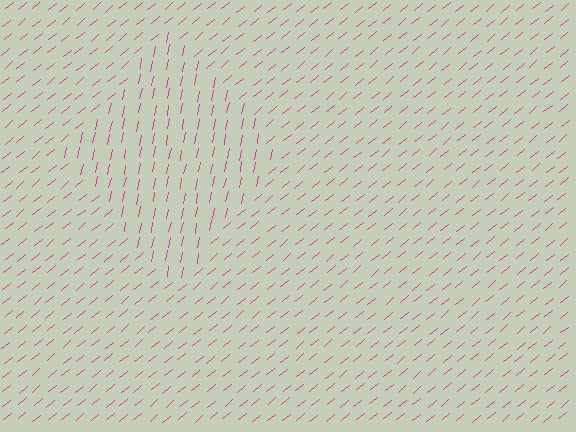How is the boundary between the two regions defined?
The boundary is defined purely by a change in line orientation (approximately 40 degrees difference). All lines are the same color and thickness.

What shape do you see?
I see a diamond.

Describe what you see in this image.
The image is filled with small magenta line segments. A diamond region in the image has lines oriented differently from the surrounding lines, creating a visible texture boundary.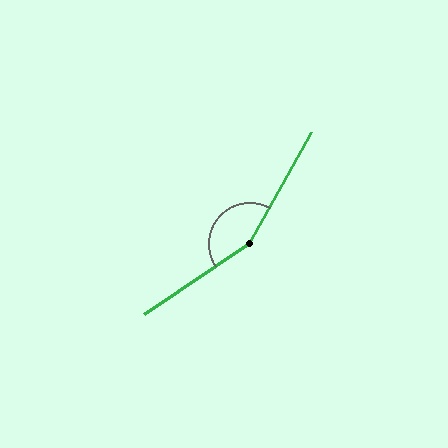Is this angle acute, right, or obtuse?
It is obtuse.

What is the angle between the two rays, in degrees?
Approximately 153 degrees.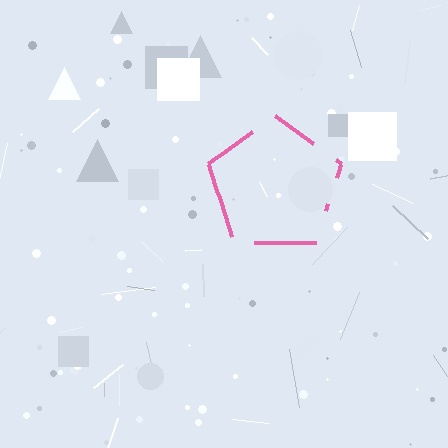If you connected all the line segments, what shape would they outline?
They would outline a pentagon.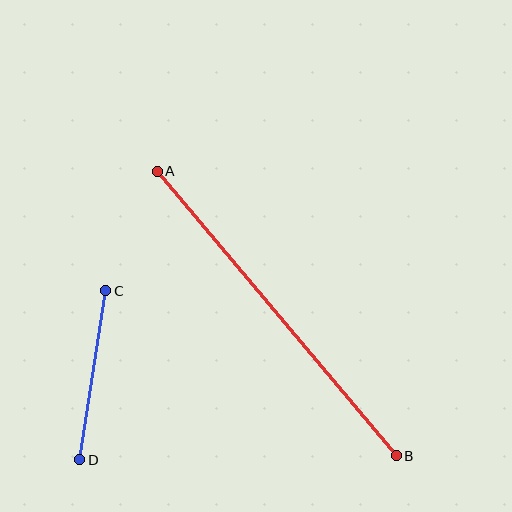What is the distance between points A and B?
The distance is approximately 371 pixels.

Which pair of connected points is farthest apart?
Points A and B are farthest apart.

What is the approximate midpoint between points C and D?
The midpoint is at approximately (93, 375) pixels.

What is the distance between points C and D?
The distance is approximately 171 pixels.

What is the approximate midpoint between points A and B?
The midpoint is at approximately (277, 314) pixels.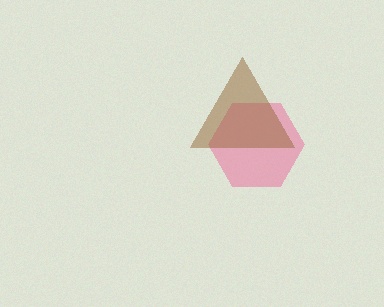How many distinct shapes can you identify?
There are 2 distinct shapes: a pink hexagon, a brown triangle.